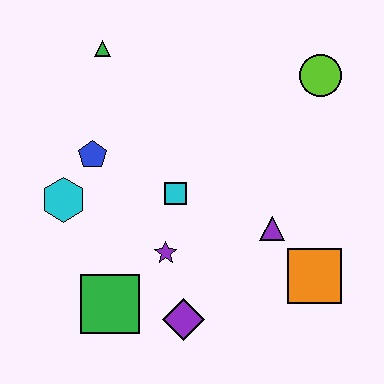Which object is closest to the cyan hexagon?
The blue pentagon is closest to the cyan hexagon.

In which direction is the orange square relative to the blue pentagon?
The orange square is to the right of the blue pentagon.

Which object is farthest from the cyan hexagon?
The lime circle is farthest from the cyan hexagon.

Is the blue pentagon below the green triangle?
Yes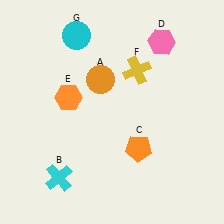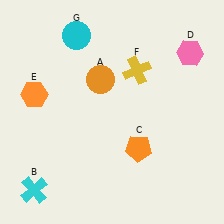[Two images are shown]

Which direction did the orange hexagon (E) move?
The orange hexagon (E) moved left.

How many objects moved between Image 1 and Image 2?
3 objects moved between the two images.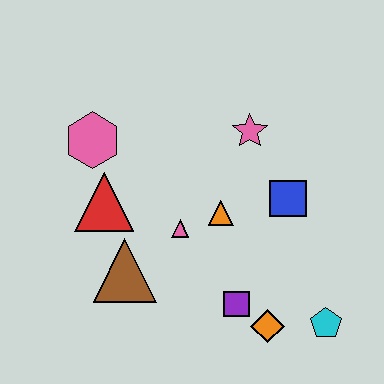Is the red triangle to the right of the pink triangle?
No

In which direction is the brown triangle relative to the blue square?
The brown triangle is to the left of the blue square.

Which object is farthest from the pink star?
The cyan pentagon is farthest from the pink star.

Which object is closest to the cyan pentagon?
The orange diamond is closest to the cyan pentagon.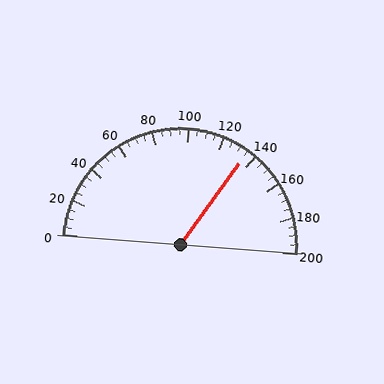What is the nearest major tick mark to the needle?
The nearest major tick mark is 140.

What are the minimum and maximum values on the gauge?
The gauge ranges from 0 to 200.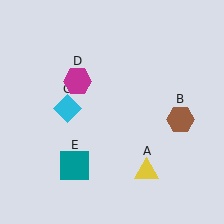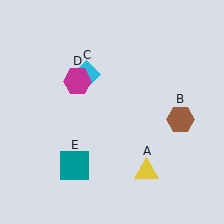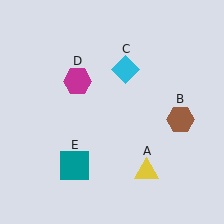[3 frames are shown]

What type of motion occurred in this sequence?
The cyan diamond (object C) rotated clockwise around the center of the scene.